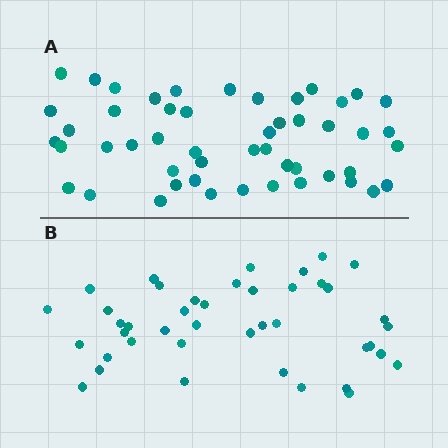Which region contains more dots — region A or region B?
Region A (the top region) has more dots.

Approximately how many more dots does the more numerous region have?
Region A has roughly 8 or so more dots than region B.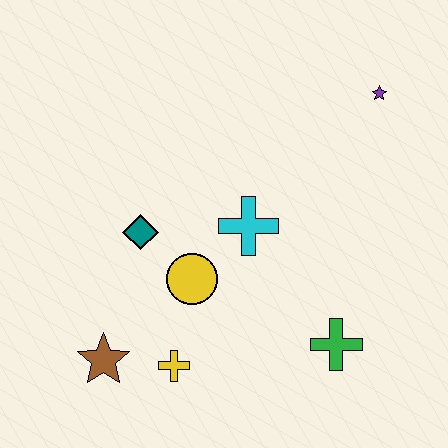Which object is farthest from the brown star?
The purple star is farthest from the brown star.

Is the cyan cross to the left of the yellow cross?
No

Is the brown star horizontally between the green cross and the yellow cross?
No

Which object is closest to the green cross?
The cyan cross is closest to the green cross.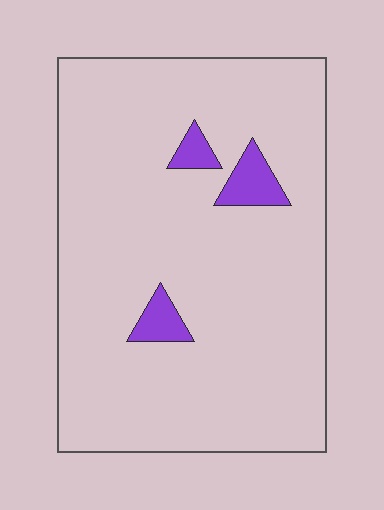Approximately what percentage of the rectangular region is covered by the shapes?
Approximately 5%.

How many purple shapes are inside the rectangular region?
3.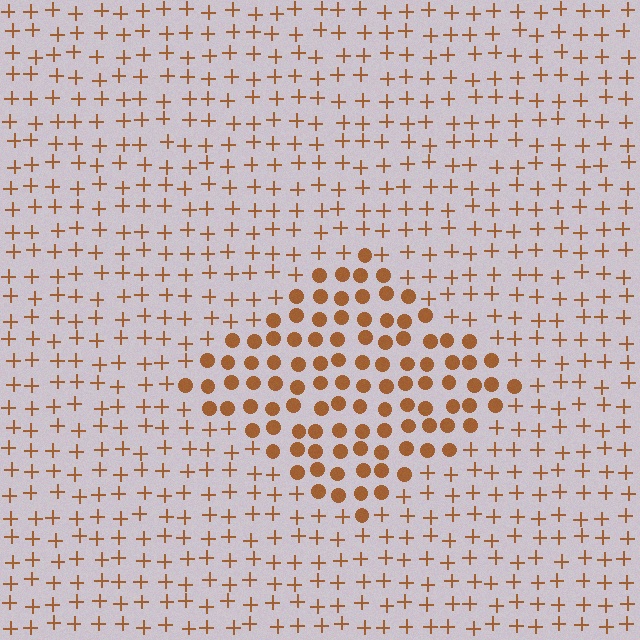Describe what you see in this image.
The image is filled with small brown elements arranged in a uniform grid. A diamond-shaped region contains circles, while the surrounding area contains plus signs. The boundary is defined purely by the change in element shape.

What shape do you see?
I see a diamond.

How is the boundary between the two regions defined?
The boundary is defined by a change in element shape: circles inside vs. plus signs outside. All elements share the same color and spacing.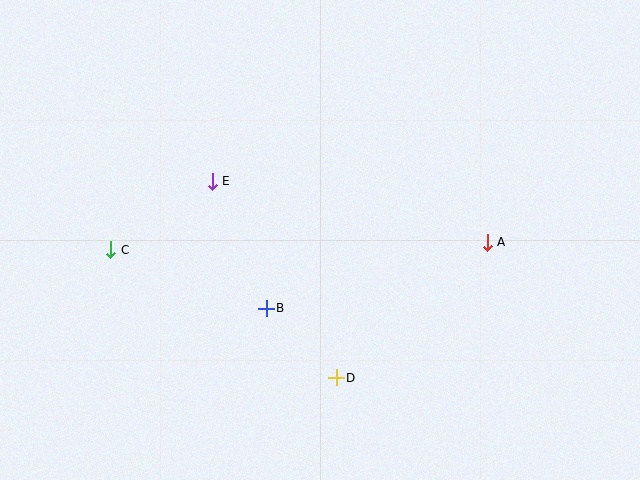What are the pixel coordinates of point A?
Point A is at (487, 242).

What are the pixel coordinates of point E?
Point E is at (212, 181).